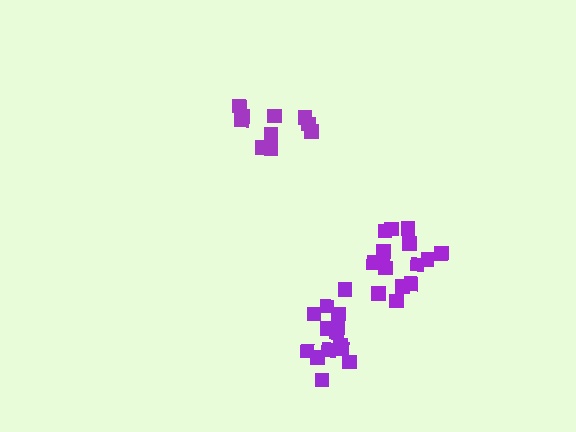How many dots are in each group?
Group 1: 10 dots, Group 2: 15 dots, Group 3: 14 dots (39 total).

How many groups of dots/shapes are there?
There are 3 groups.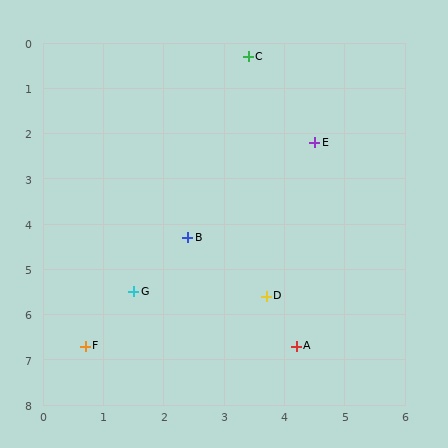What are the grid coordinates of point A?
Point A is at approximately (4.2, 6.7).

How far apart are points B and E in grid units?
Points B and E are about 3.0 grid units apart.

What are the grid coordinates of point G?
Point G is at approximately (1.5, 5.5).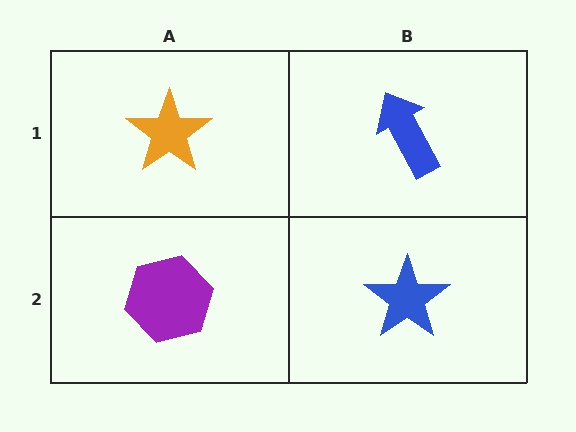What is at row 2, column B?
A blue star.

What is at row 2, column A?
A purple hexagon.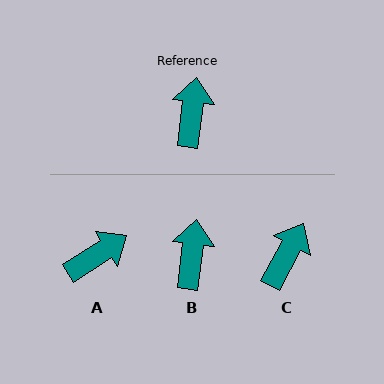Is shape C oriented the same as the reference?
No, it is off by about 21 degrees.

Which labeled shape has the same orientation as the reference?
B.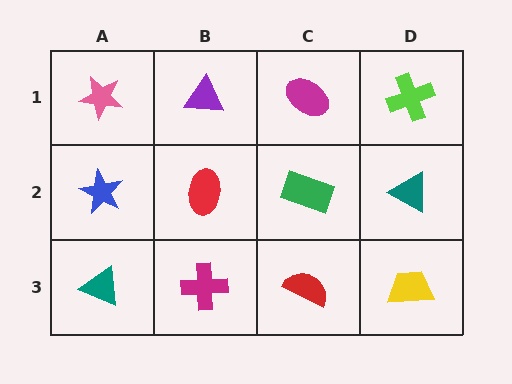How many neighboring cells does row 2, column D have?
3.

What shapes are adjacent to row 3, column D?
A teal triangle (row 2, column D), a red semicircle (row 3, column C).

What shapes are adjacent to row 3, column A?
A blue star (row 2, column A), a magenta cross (row 3, column B).